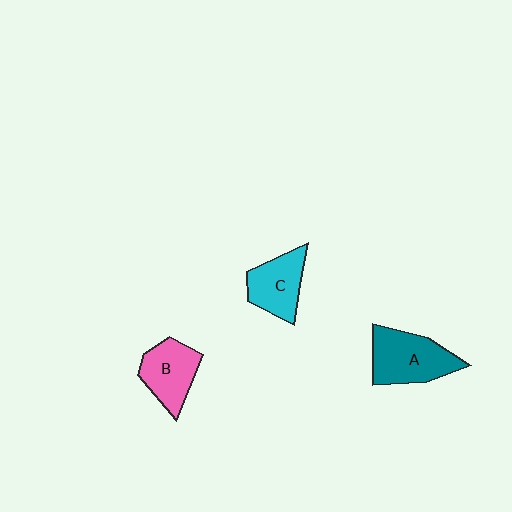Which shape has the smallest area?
Shape C (cyan).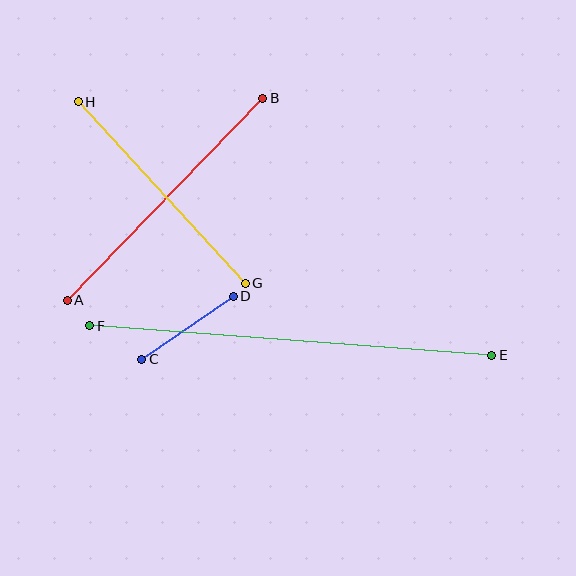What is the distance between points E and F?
The distance is approximately 403 pixels.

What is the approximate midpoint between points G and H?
The midpoint is at approximately (162, 192) pixels.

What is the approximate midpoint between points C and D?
The midpoint is at approximately (188, 328) pixels.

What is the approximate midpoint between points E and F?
The midpoint is at approximately (291, 341) pixels.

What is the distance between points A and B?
The distance is approximately 281 pixels.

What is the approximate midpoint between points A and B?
The midpoint is at approximately (165, 199) pixels.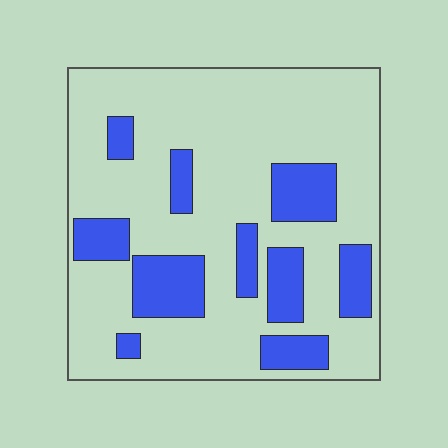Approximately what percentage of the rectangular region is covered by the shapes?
Approximately 25%.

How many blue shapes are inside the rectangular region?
10.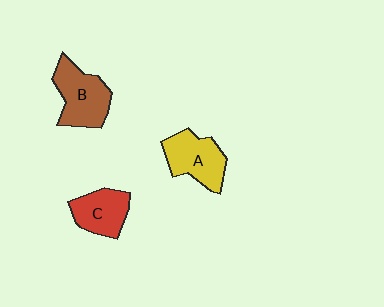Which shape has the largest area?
Shape B (brown).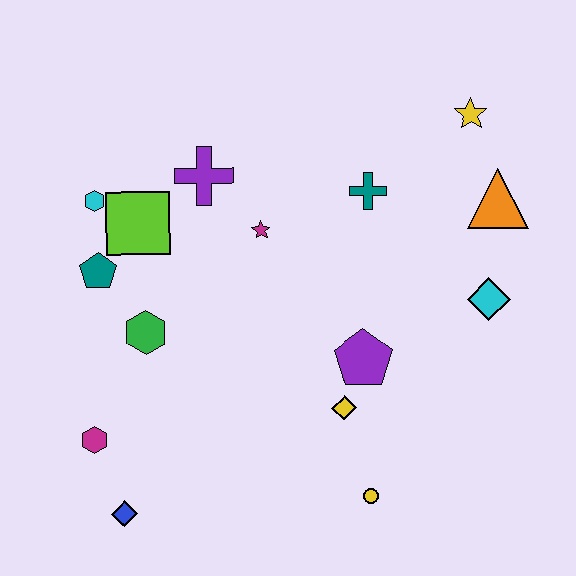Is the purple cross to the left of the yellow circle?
Yes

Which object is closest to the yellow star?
The orange triangle is closest to the yellow star.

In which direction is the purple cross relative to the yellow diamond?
The purple cross is above the yellow diamond.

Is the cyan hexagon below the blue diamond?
No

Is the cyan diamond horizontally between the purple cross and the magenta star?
No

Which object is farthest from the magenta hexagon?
The yellow star is farthest from the magenta hexagon.